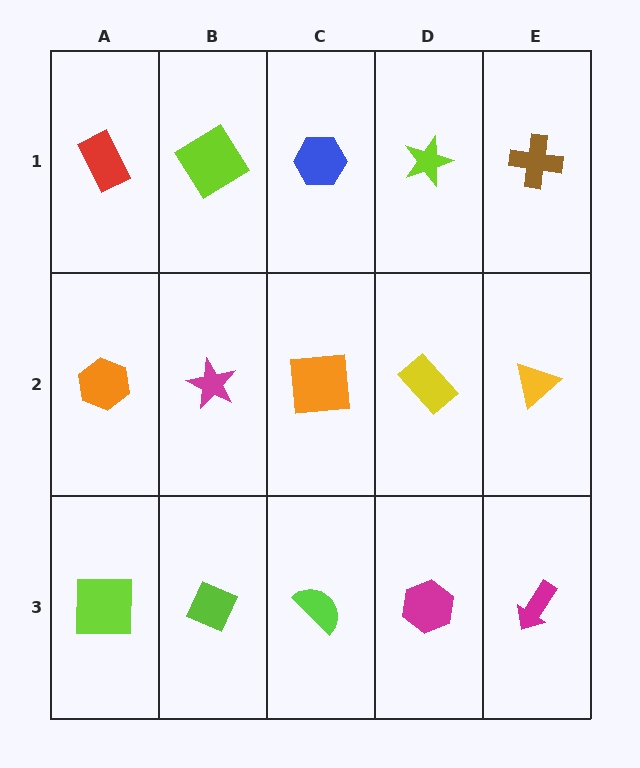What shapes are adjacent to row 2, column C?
A blue hexagon (row 1, column C), a lime semicircle (row 3, column C), a magenta star (row 2, column B), a yellow rectangle (row 2, column D).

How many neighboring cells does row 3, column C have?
3.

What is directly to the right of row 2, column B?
An orange square.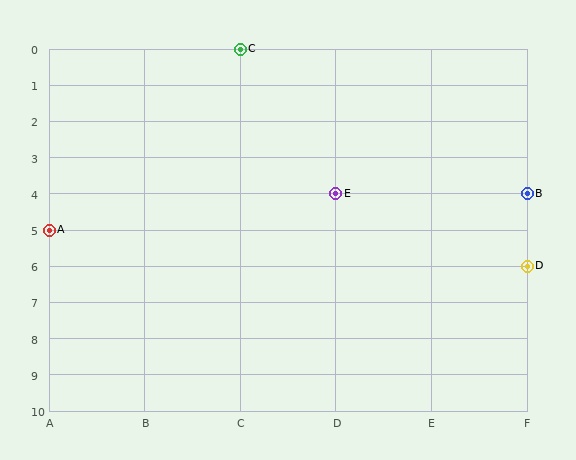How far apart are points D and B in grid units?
Points D and B are 2 rows apart.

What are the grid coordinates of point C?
Point C is at grid coordinates (C, 0).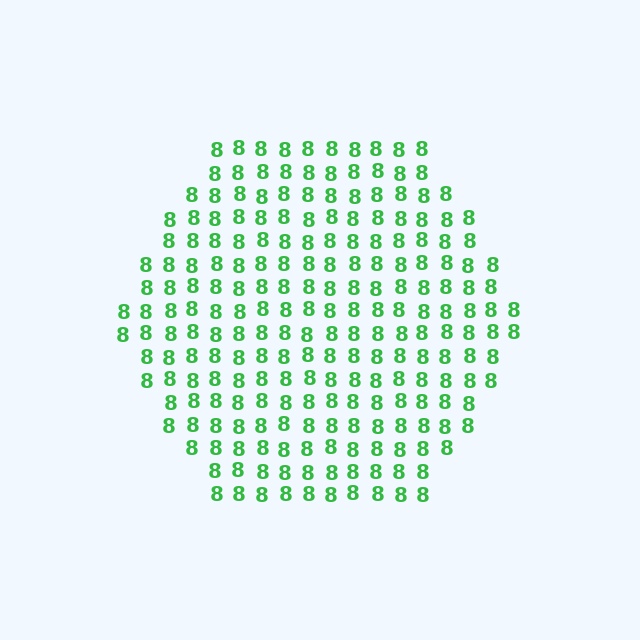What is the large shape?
The large shape is a hexagon.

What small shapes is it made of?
It is made of small digit 8's.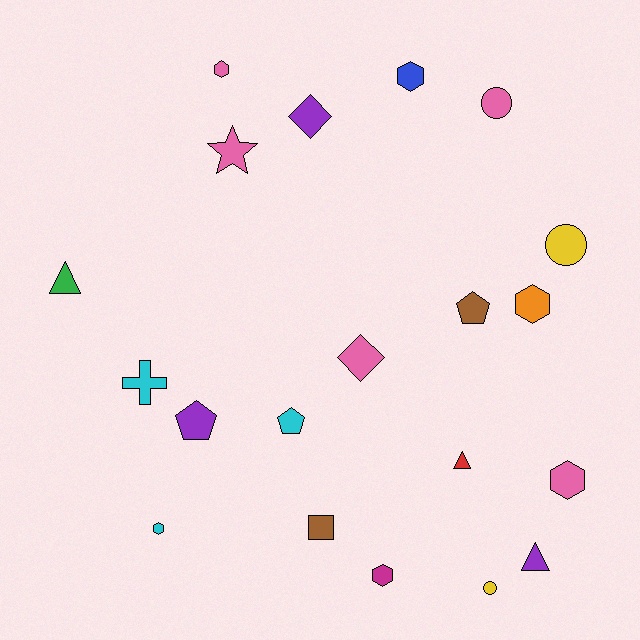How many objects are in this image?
There are 20 objects.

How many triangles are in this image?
There are 3 triangles.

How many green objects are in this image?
There is 1 green object.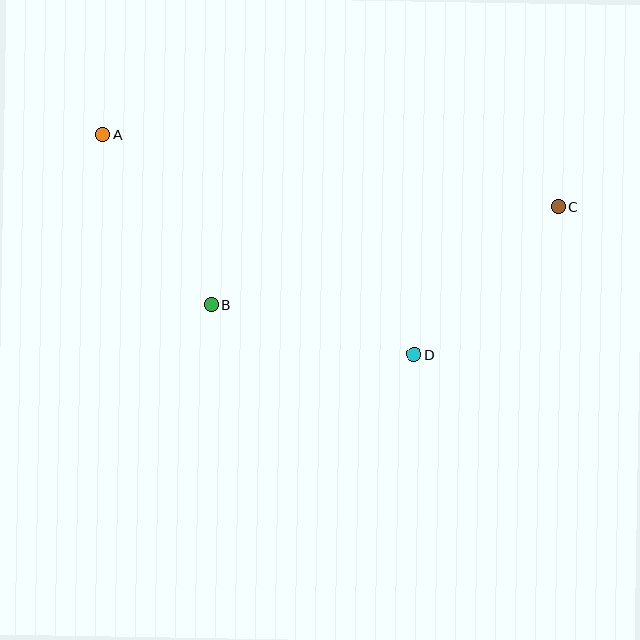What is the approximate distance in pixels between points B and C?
The distance between B and C is approximately 360 pixels.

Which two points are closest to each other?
Points A and B are closest to each other.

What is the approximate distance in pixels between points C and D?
The distance between C and D is approximately 206 pixels.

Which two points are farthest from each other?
Points A and C are farthest from each other.